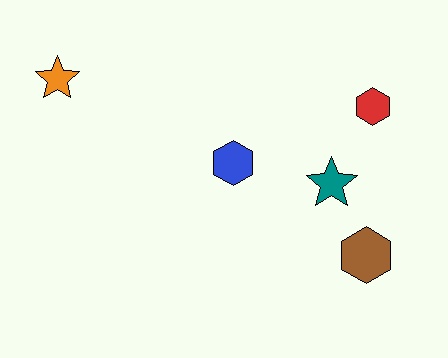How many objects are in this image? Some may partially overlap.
There are 5 objects.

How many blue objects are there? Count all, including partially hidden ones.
There is 1 blue object.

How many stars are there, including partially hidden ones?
There are 2 stars.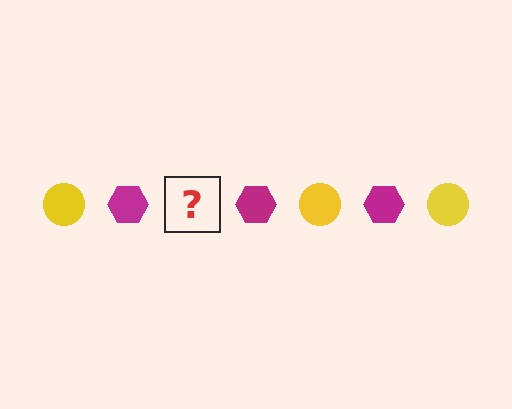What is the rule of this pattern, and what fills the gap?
The rule is that the pattern alternates between yellow circle and magenta hexagon. The gap should be filled with a yellow circle.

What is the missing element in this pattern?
The missing element is a yellow circle.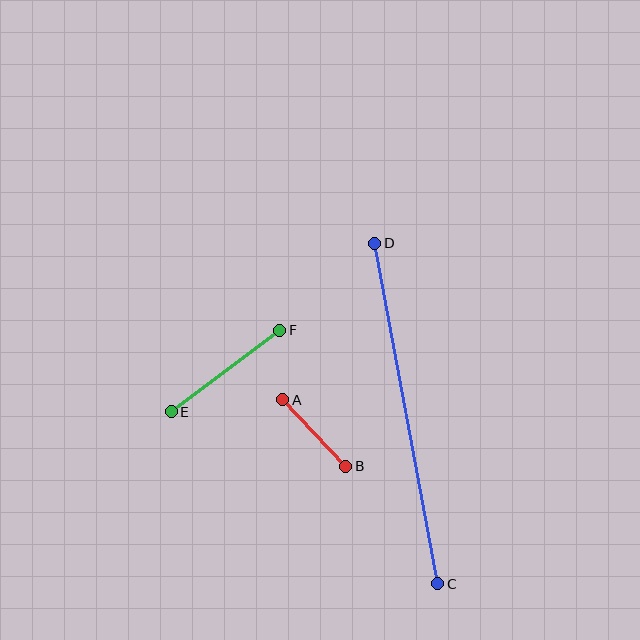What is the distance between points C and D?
The distance is approximately 347 pixels.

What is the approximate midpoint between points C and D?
The midpoint is at approximately (406, 414) pixels.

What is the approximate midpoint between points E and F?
The midpoint is at approximately (225, 371) pixels.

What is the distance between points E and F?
The distance is approximately 135 pixels.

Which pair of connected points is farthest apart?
Points C and D are farthest apart.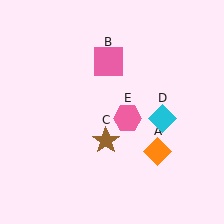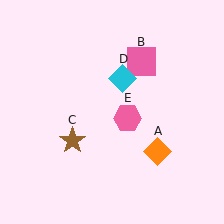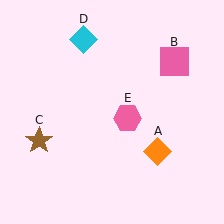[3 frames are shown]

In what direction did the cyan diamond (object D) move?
The cyan diamond (object D) moved up and to the left.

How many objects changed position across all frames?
3 objects changed position: pink square (object B), brown star (object C), cyan diamond (object D).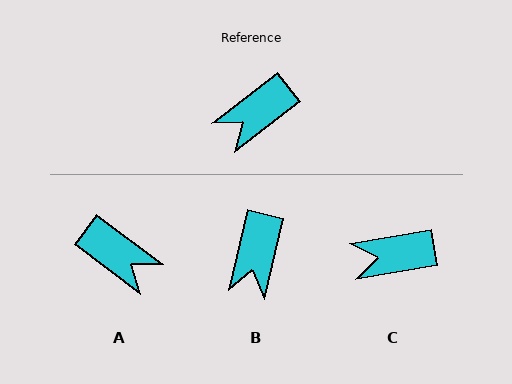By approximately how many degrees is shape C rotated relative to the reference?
Approximately 28 degrees clockwise.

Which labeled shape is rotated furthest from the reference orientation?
A, about 106 degrees away.